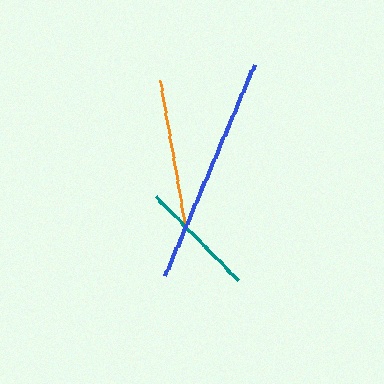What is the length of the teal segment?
The teal segment is approximately 118 pixels long.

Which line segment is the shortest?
The teal line is the shortest at approximately 118 pixels.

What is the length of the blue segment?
The blue segment is approximately 229 pixels long.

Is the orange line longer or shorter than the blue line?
The blue line is longer than the orange line.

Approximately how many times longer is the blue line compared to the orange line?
The blue line is approximately 1.5 times the length of the orange line.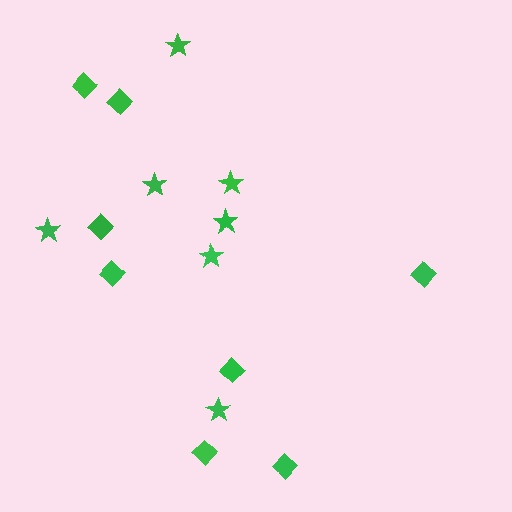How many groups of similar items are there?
There are 2 groups: one group of stars (7) and one group of diamonds (8).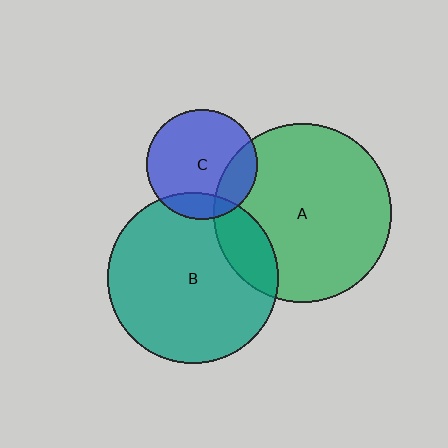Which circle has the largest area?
Circle A (green).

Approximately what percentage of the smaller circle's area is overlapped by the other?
Approximately 20%.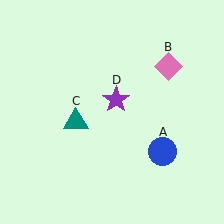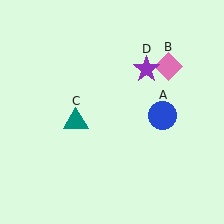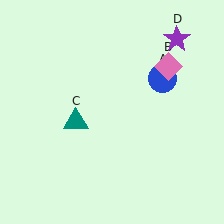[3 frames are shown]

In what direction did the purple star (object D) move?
The purple star (object D) moved up and to the right.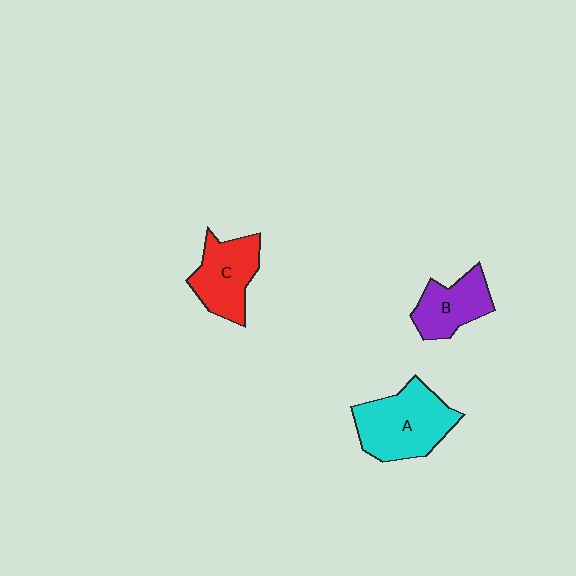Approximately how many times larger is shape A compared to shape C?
Approximately 1.3 times.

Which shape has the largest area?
Shape A (cyan).